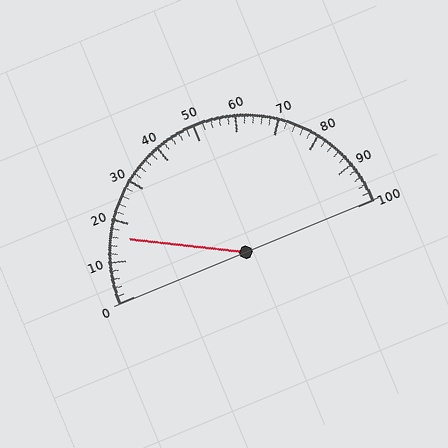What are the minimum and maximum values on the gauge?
The gauge ranges from 0 to 100.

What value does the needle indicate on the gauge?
The needle indicates approximately 16.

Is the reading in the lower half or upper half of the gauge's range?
The reading is in the lower half of the range (0 to 100).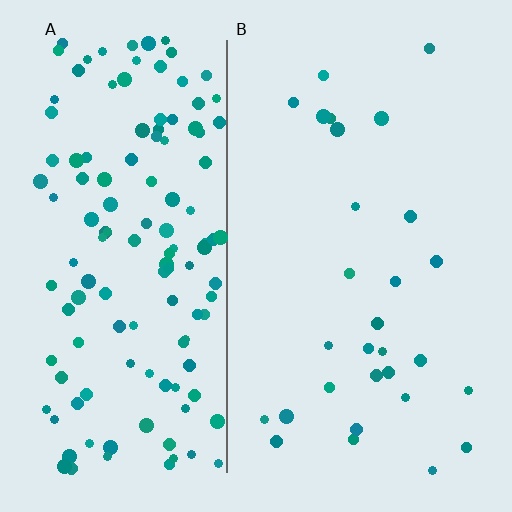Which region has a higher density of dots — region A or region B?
A (the left).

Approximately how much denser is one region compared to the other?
Approximately 4.6× — region A over region B.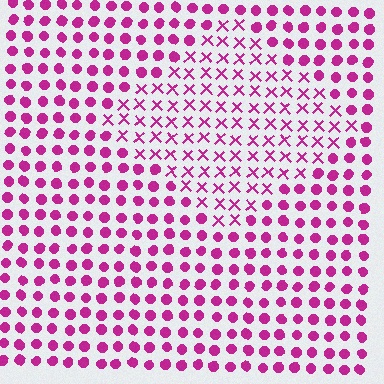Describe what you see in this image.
The image is filled with small magenta elements arranged in a uniform grid. A diamond-shaped region contains X marks, while the surrounding area contains circles. The boundary is defined purely by the change in element shape.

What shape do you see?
I see a diamond.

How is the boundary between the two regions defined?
The boundary is defined by a change in element shape: X marks inside vs. circles outside. All elements share the same color and spacing.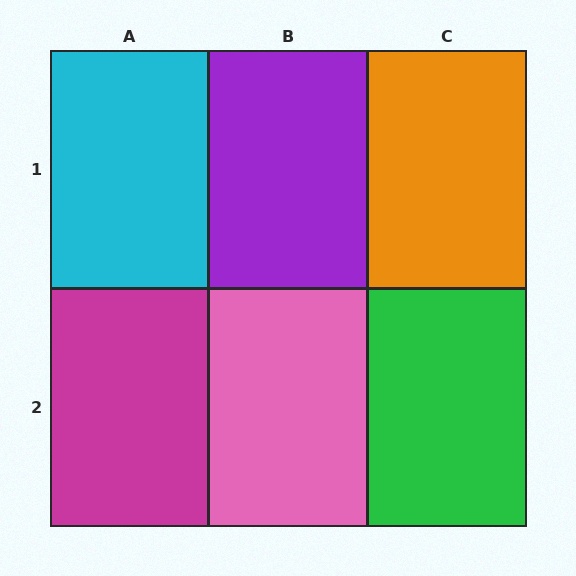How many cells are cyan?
1 cell is cyan.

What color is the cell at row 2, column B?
Pink.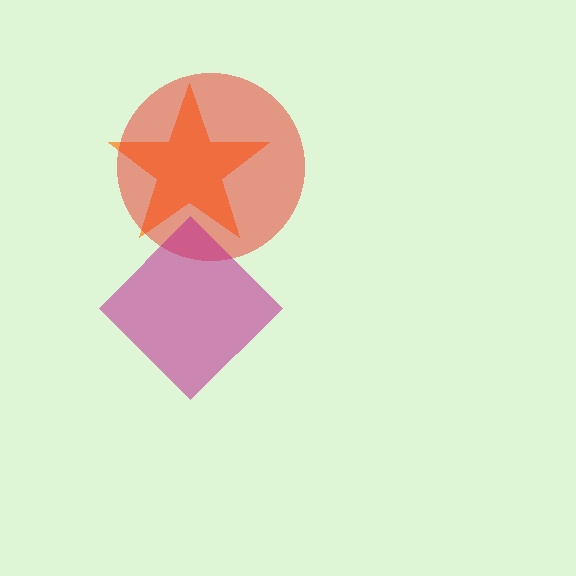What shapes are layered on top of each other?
The layered shapes are: an orange star, a red circle, a magenta diamond.